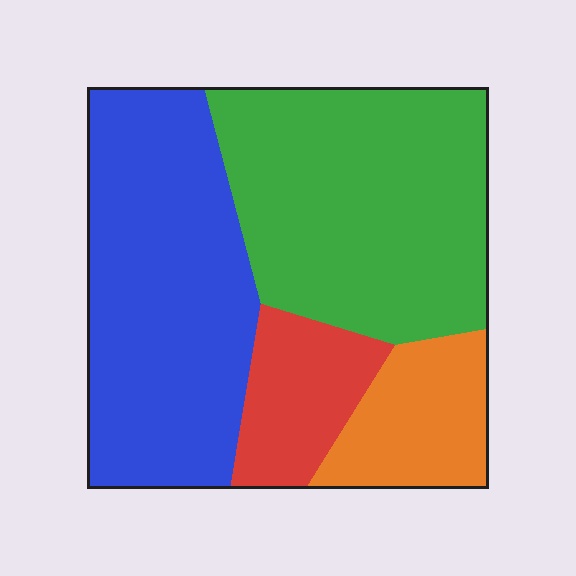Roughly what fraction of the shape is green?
Green takes up about three eighths (3/8) of the shape.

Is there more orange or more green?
Green.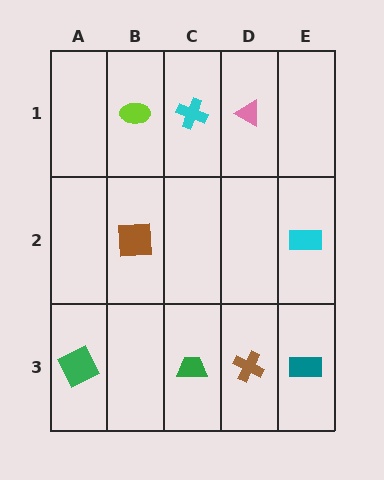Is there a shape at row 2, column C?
No, that cell is empty.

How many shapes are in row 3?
4 shapes.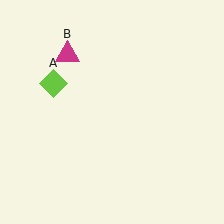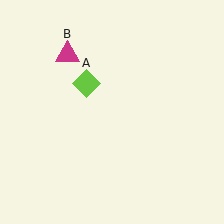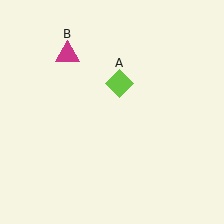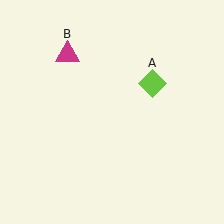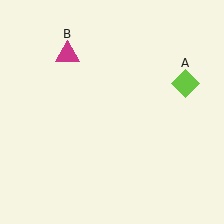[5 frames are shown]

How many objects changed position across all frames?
1 object changed position: lime diamond (object A).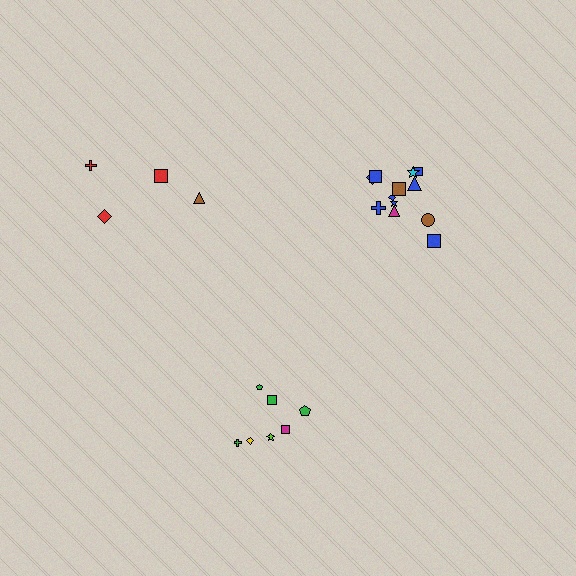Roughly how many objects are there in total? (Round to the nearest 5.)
Roughly 25 objects in total.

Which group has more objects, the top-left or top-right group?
The top-right group.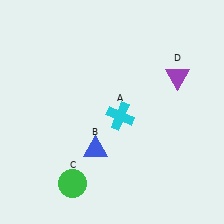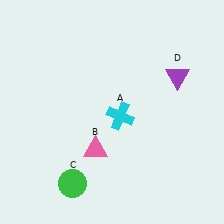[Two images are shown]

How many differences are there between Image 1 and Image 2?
There is 1 difference between the two images.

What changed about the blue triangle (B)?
In Image 1, B is blue. In Image 2, it changed to pink.